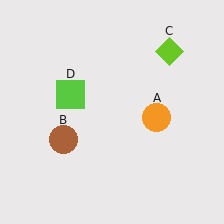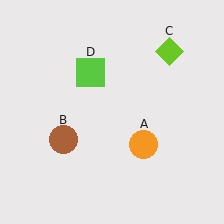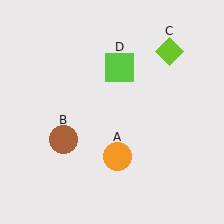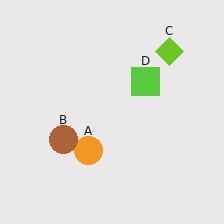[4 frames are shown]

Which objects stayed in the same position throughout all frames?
Brown circle (object B) and lime diamond (object C) remained stationary.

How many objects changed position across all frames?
2 objects changed position: orange circle (object A), lime square (object D).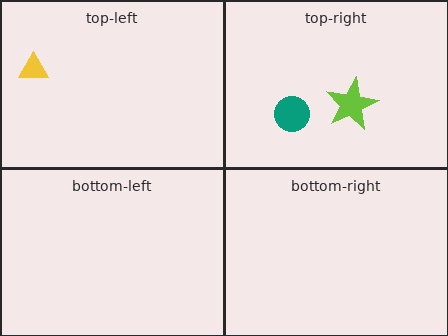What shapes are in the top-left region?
The yellow triangle.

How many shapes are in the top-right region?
2.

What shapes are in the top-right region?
The teal circle, the lime star.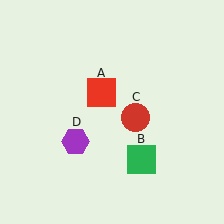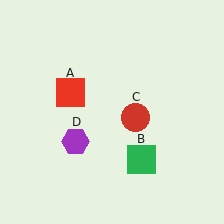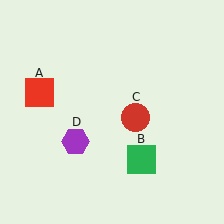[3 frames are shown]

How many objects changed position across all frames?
1 object changed position: red square (object A).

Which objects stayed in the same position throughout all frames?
Green square (object B) and red circle (object C) and purple hexagon (object D) remained stationary.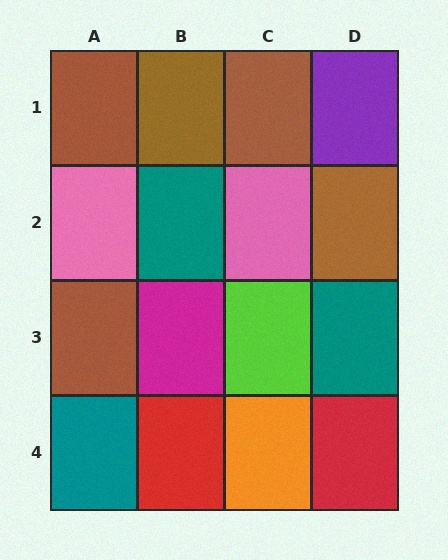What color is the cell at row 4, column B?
Red.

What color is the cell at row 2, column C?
Pink.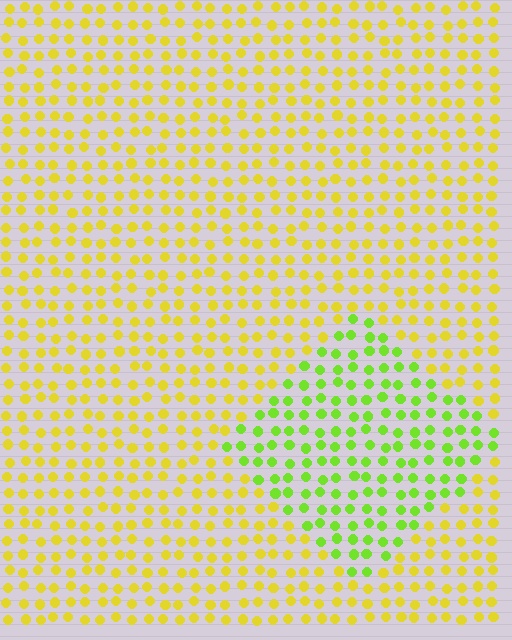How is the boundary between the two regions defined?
The boundary is defined purely by a slight shift in hue (about 41 degrees). Spacing, size, and orientation are identical on both sides.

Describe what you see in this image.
The image is filled with small yellow elements in a uniform arrangement. A diamond-shaped region is visible where the elements are tinted to a slightly different hue, forming a subtle color boundary.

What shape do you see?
I see a diamond.